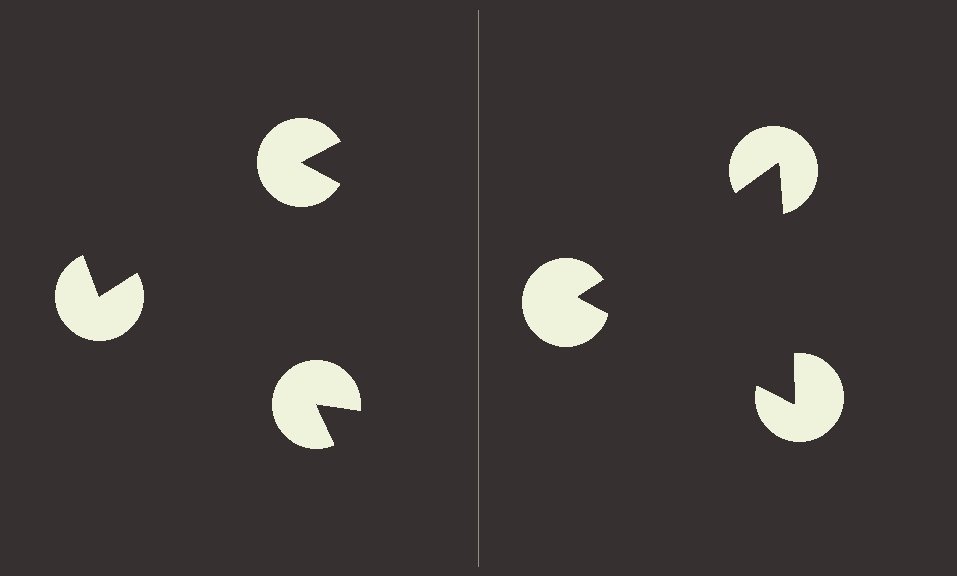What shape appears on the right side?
An illusory triangle.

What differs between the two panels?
The pac-man discs are positioned identically on both sides; only the wedge orientations differ. On the right they align to a triangle; on the left they are misaligned.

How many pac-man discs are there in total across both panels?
6 — 3 on each side.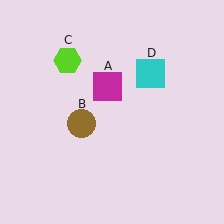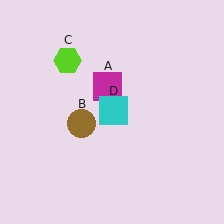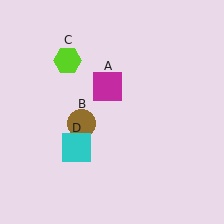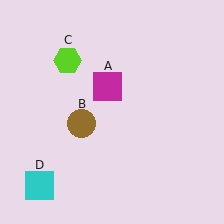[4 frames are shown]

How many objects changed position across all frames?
1 object changed position: cyan square (object D).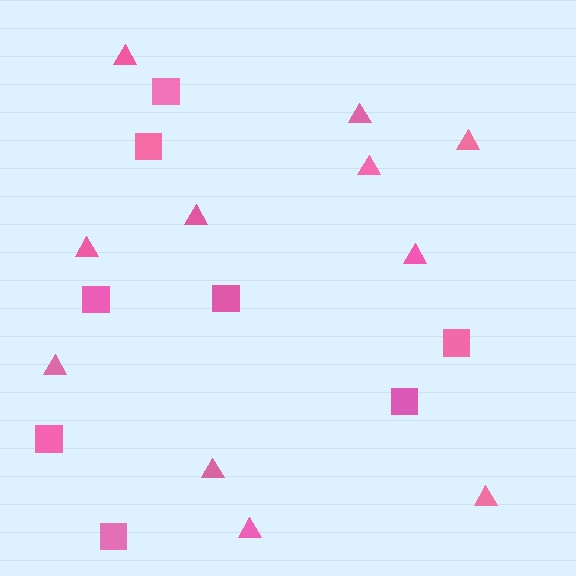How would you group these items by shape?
There are 2 groups: one group of triangles (11) and one group of squares (8).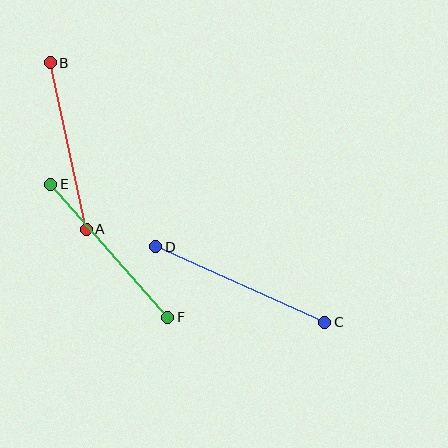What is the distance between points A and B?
The distance is approximately 170 pixels.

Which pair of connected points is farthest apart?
Points C and D are farthest apart.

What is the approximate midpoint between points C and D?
The midpoint is at approximately (240, 285) pixels.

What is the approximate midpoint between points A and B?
The midpoint is at approximately (68, 146) pixels.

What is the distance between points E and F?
The distance is approximately 177 pixels.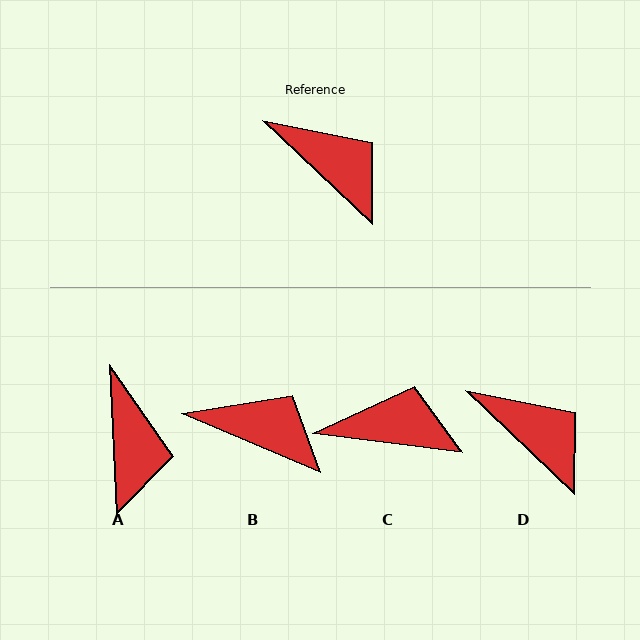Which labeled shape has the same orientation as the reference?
D.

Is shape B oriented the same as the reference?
No, it is off by about 21 degrees.